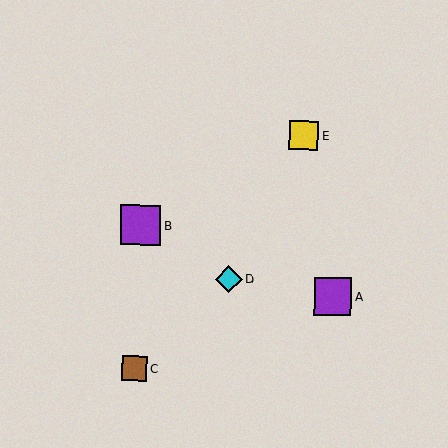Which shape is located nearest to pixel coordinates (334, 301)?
The purple square (labeled A) at (333, 297) is nearest to that location.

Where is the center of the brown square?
The center of the brown square is at (135, 368).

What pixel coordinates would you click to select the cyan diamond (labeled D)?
Click at (229, 279) to select the cyan diamond D.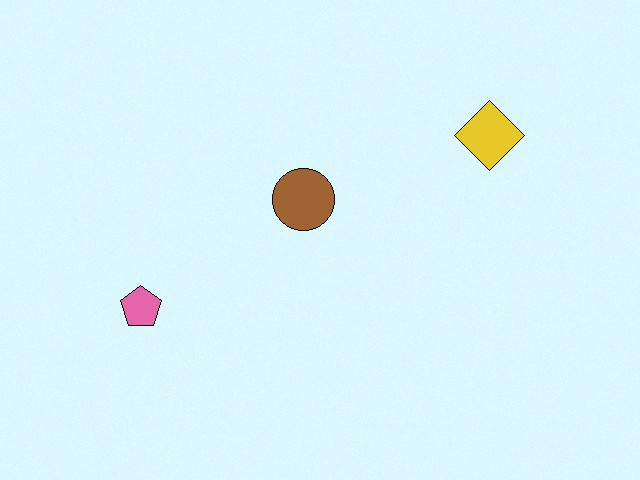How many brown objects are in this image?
There is 1 brown object.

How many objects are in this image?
There are 3 objects.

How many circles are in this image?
There is 1 circle.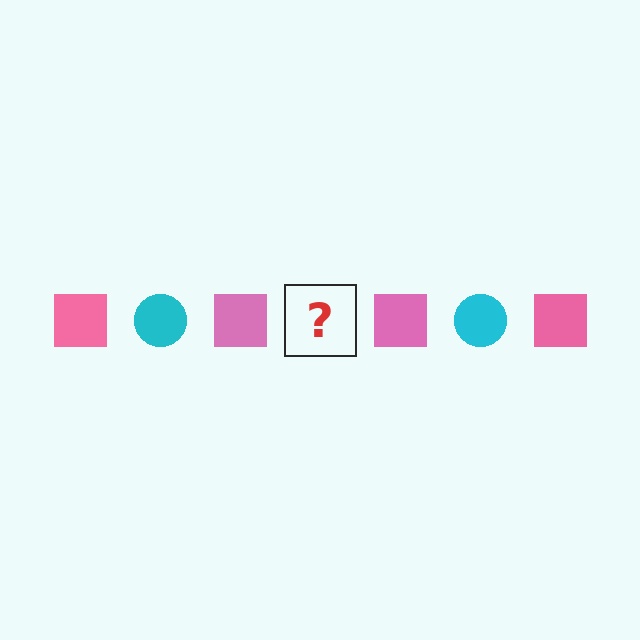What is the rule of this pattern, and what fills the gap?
The rule is that the pattern alternates between pink square and cyan circle. The gap should be filled with a cyan circle.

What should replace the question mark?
The question mark should be replaced with a cyan circle.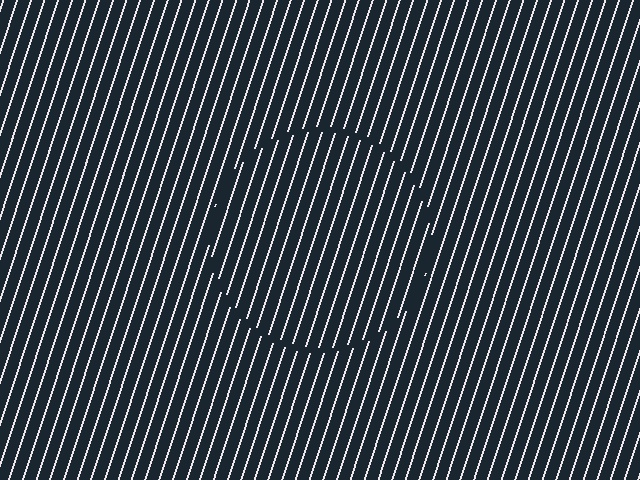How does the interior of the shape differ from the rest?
The interior of the shape contains the same grating, shifted by half a period — the contour is defined by the phase discontinuity where line-ends from the inner and outer gratings abut.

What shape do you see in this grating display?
An illusory circle. The interior of the shape contains the same grating, shifted by half a period — the contour is defined by the phase discontinuity where line-ends from the inner and outer gratings abut.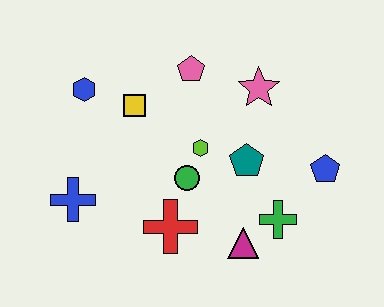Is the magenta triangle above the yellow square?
No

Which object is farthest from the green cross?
The blue hexagon is farthest from the green cross.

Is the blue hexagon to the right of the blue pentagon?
No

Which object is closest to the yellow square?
The blue hexagon is closest to the yellow square.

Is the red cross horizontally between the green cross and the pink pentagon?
No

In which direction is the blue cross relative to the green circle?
The blue cross is to the left of the green circle.